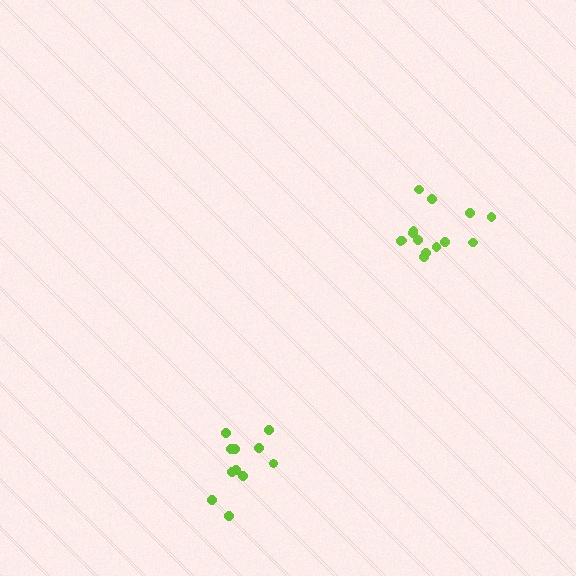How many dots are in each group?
Group 1: 14 dots, Group 2: 11 dots (25 total).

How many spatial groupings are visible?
There are 2 spatial groupings.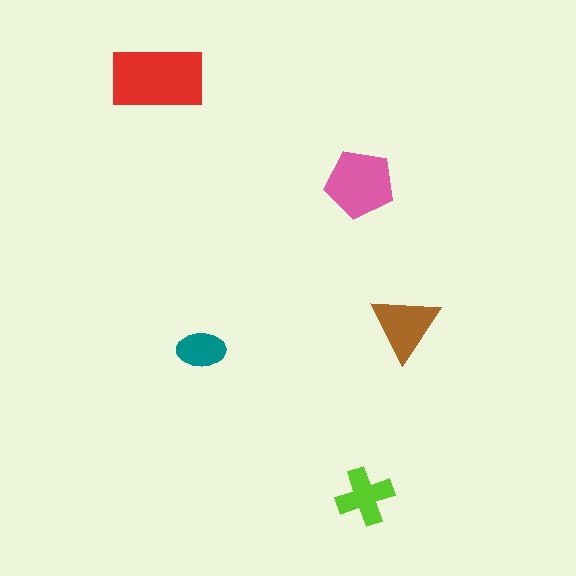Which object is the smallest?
The teal ellipse.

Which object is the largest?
The red rectangle.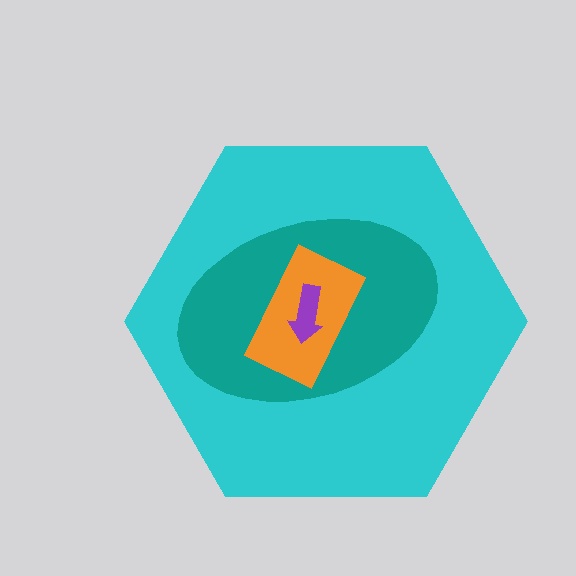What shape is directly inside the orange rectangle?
The purple arrow.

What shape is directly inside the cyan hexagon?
The teal ellipse.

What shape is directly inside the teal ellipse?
The orange rectangle.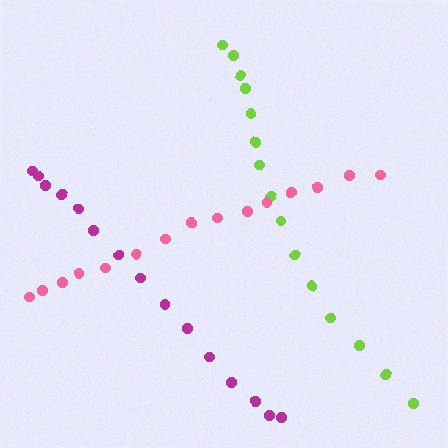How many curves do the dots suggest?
There are 3 distinct paths.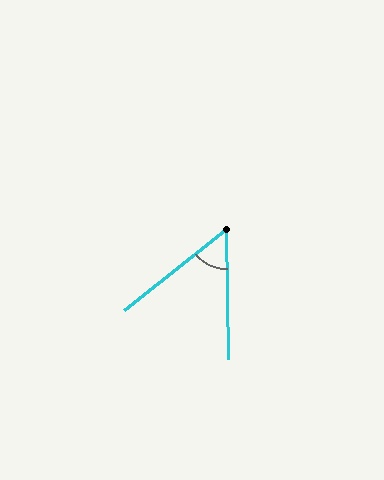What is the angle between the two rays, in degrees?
Approximately 53 degrees.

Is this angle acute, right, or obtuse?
It is acute.